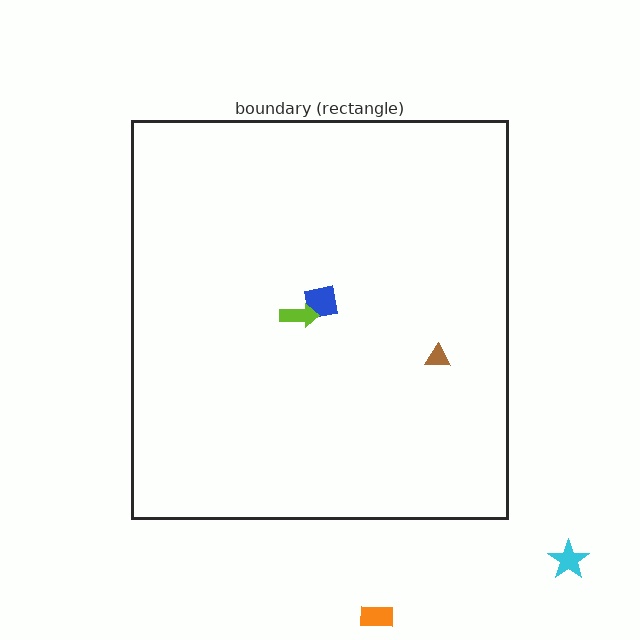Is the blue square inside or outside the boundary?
Inside.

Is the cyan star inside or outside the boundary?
Outside.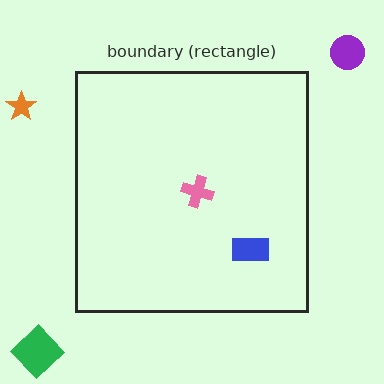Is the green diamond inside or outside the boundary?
Outside.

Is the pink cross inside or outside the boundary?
Inside.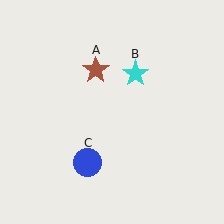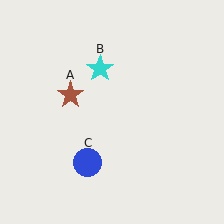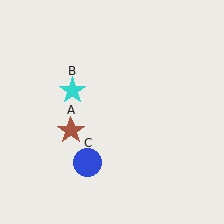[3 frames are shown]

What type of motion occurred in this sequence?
The brown star (object A), cyan star (object B) rotated counterclockwise around the center of the scene.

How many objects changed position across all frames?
2 objects changed position: brown star (object A), cyan star (object B).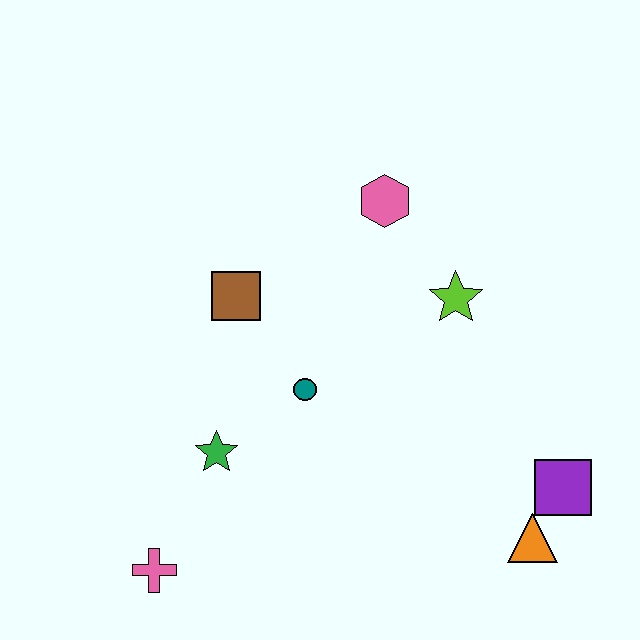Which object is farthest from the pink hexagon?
The pink cross is farthest from the pink hexagon.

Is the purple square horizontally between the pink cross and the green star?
No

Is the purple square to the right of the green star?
Yes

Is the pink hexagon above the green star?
Yes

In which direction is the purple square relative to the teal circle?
The purple square is to the right of the teal circle.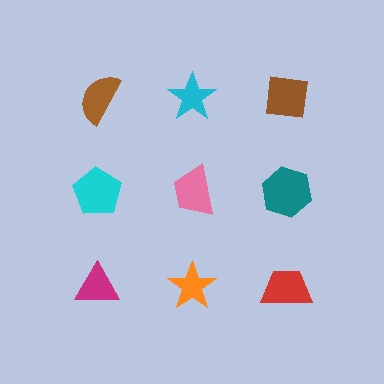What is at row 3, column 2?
An orange star.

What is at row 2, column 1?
A cyan pentagon.